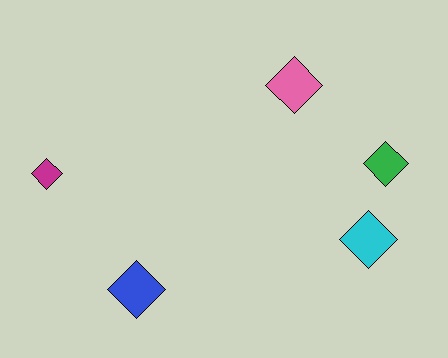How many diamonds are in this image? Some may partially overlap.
There are 5 diamonds.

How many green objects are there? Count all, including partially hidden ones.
There is 1 green object.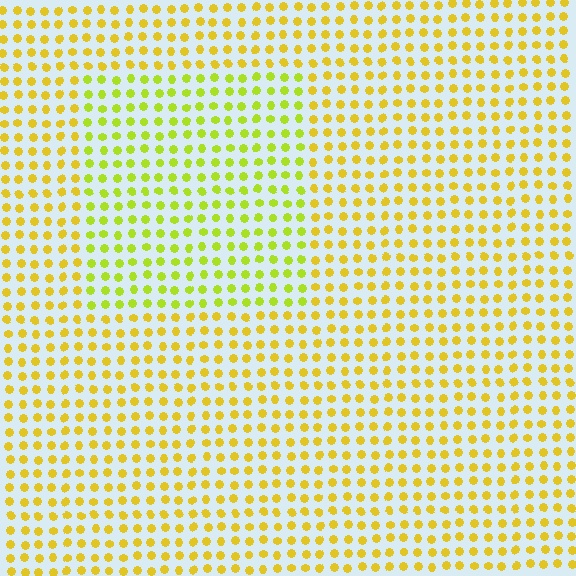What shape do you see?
I see a rectangle.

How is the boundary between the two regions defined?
The boundary is defined purely by a slight shift in hue (about 27 degrees). Spacing, size, and orientation are identical on both sides.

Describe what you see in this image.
The image is filled with small yellow elements in a uniform arrangement. A rectangle-shaped region is visible where the elements are tinted to a slightly different hue, forming a subtle color boundary.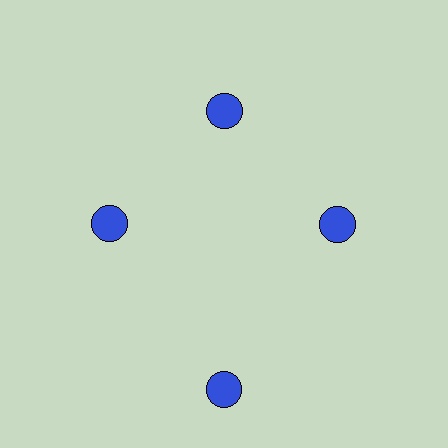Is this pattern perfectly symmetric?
No. The 4 blue circles are arranged in a ring, but one element near the 6 o'clock position is pushed outward from the center, breaking the 4-fold rotational symmetry.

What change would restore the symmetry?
The symmetry would be restored by moving it inward, back onto the ring so that all 4 circles sit at equal angles and equal distance from the center.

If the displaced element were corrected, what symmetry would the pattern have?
It would have 4-fold rotational symmetry — the pattern would map onto itself every 90 degrees.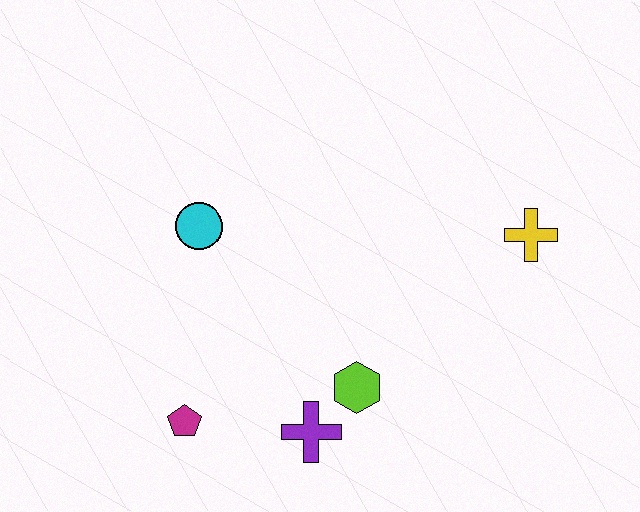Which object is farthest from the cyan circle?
The yellow cross is farthest from the cyan circle.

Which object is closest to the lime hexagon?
The purple cross is closest to the lime hexagon.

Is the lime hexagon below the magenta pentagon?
No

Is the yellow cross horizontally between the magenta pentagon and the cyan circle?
No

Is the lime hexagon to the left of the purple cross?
No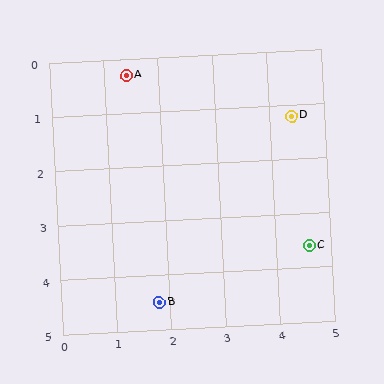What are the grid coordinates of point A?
Point A is at approximately (1.4, 0.3).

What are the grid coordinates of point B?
Point B is at approximately (1.8, 4.5).